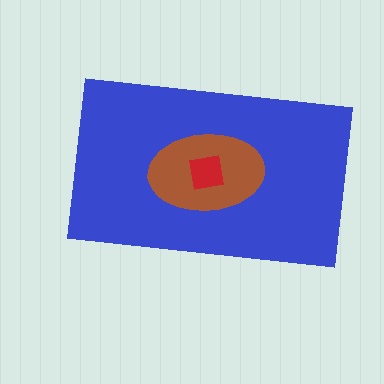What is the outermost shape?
The blue rectangle.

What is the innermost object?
The red square.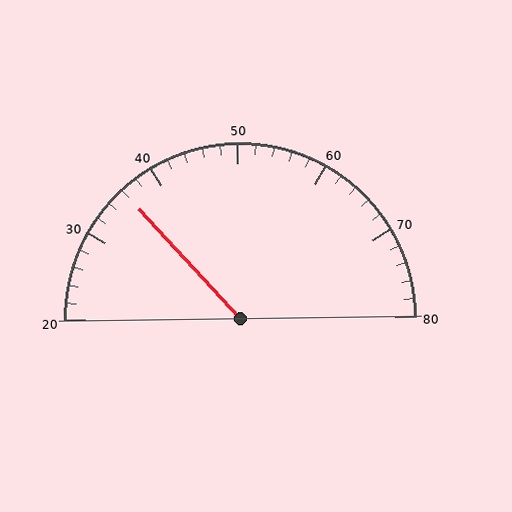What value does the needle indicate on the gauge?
The needle indicates approximately 36.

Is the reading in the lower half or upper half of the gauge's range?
The reading is in the lower half of the range (20 to 80).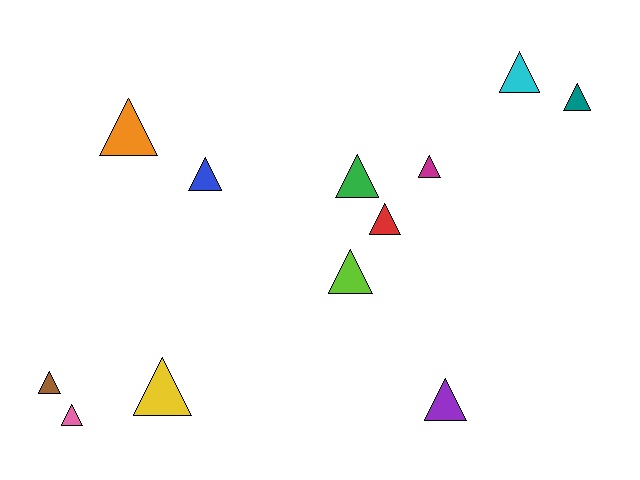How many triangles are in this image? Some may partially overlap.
There are 12 triangles.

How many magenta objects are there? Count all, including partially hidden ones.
There is 1 magenta object.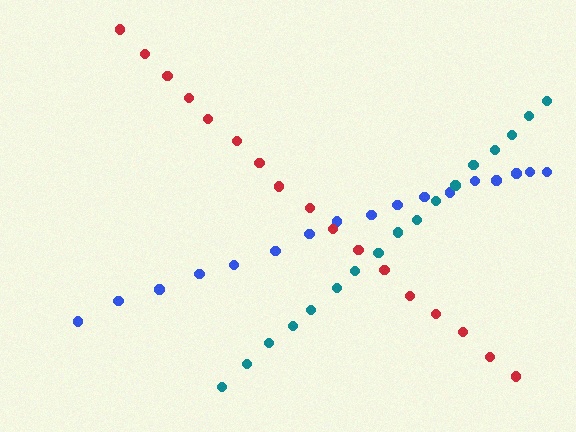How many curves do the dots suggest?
There are 3 distinct paths.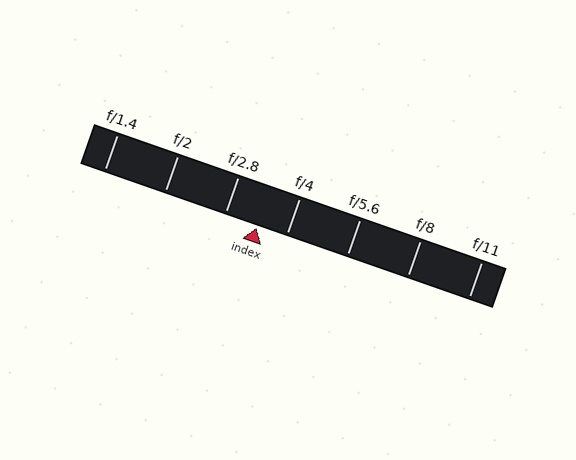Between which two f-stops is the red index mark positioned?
The index mark is between f/2.8 and f/4.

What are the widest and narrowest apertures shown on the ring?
The widest aperture shown is f/1.4 and the narrowest is f/11.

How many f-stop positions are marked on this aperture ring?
There are 7 f-stop positions marked.